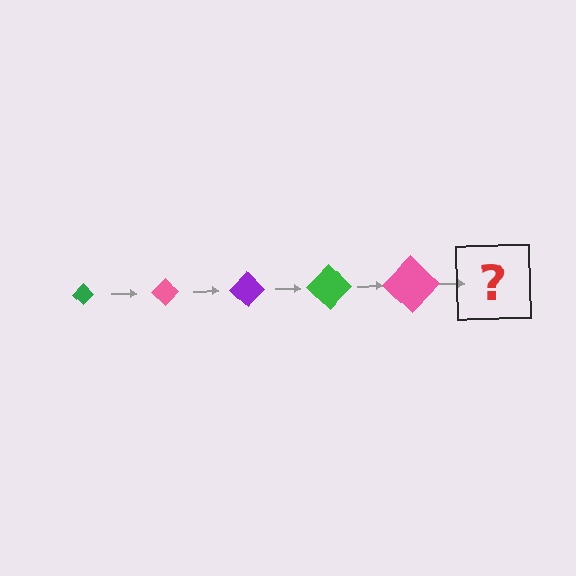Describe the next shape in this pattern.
It should be a purple diamond, larger than the previous one.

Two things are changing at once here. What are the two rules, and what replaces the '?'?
The two rules are that the diamond grows larger each step and the color cycles through green, pink, and purple. The '?' should be a purple diamond, larger than the previous one.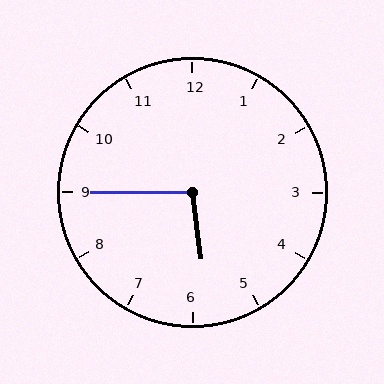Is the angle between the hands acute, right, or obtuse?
It is obtuse.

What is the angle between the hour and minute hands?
Approximately 98 degrees.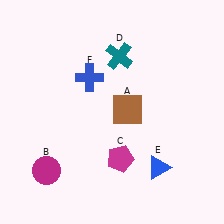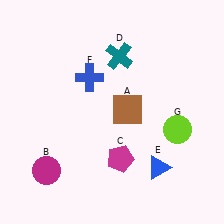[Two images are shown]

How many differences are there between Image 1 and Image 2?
There is 1 difference between the two images.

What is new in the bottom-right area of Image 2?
A lime circle (G) was added in the bottom-right area of Image 2.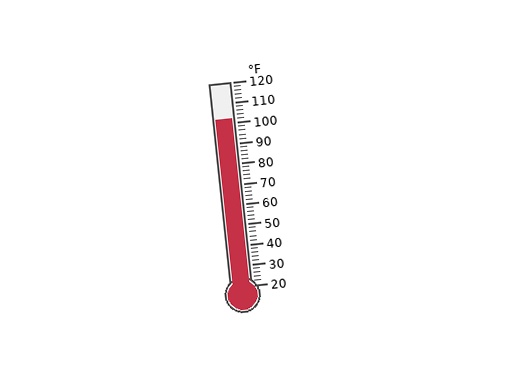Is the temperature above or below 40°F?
The temperature is above 40°F.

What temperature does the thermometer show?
The thermometer shows approximately 102°F.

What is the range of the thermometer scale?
The thermometer scale ranges from 20°F to 120°F.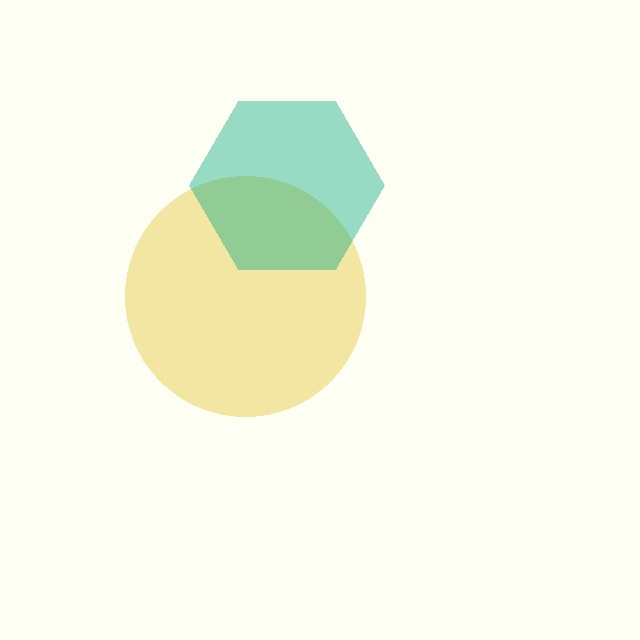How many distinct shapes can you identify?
There are 2 distinct shapes: a yellow circle, a teal hexagon.